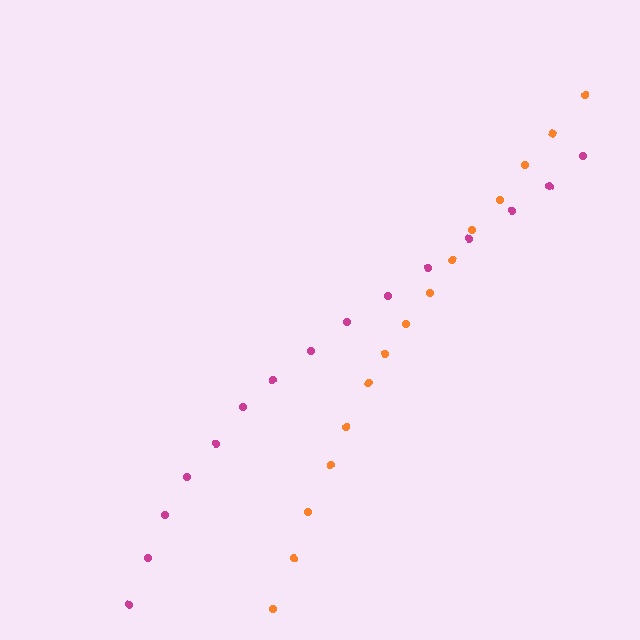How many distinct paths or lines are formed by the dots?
There are 2 distinct paths.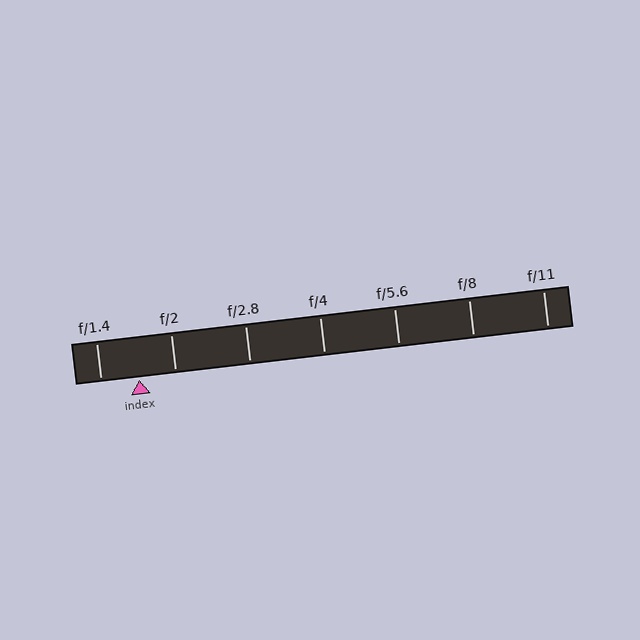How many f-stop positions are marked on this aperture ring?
There are 7 f-stop positions marked.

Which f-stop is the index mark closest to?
The index mark is closest to f/2.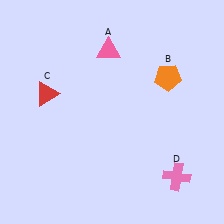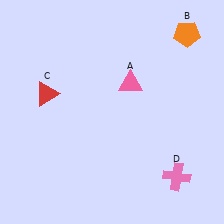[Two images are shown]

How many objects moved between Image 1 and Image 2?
2 objects moved between the two images.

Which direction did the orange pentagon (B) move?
The orange pentagon (B) moved up.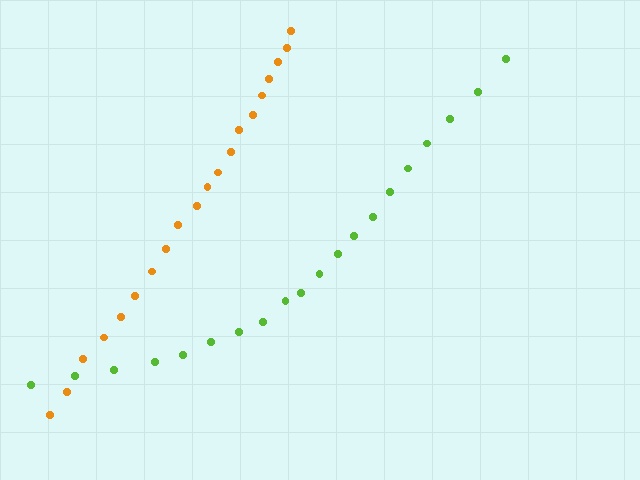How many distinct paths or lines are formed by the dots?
There are 2 distinct paths.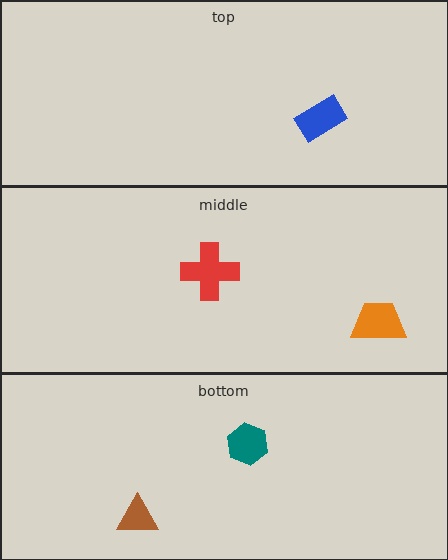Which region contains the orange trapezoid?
The middle region.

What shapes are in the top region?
The blue rectangle.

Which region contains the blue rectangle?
The top region.